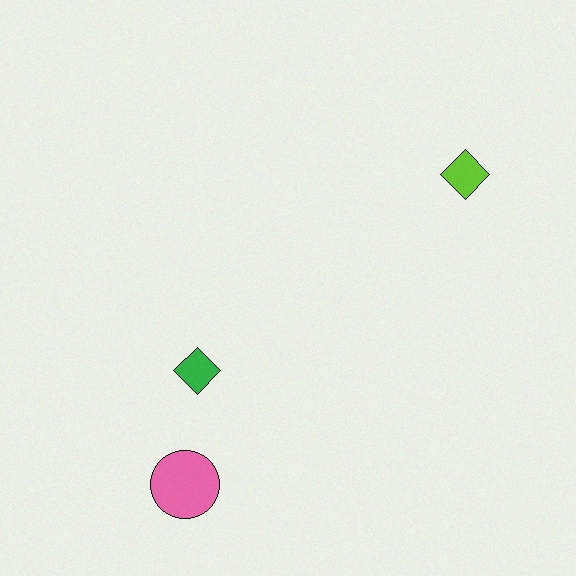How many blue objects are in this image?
There are no blue objects.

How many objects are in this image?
There are 3 objects.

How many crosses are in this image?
There are no crosses.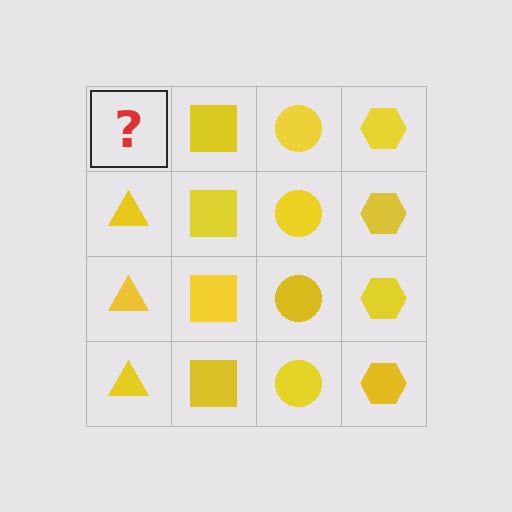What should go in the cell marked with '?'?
The missing cell should contain a yellow triangle.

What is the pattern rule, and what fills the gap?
The rule is that each column has a consistent shape. The gap should be filled with a yellow triangle.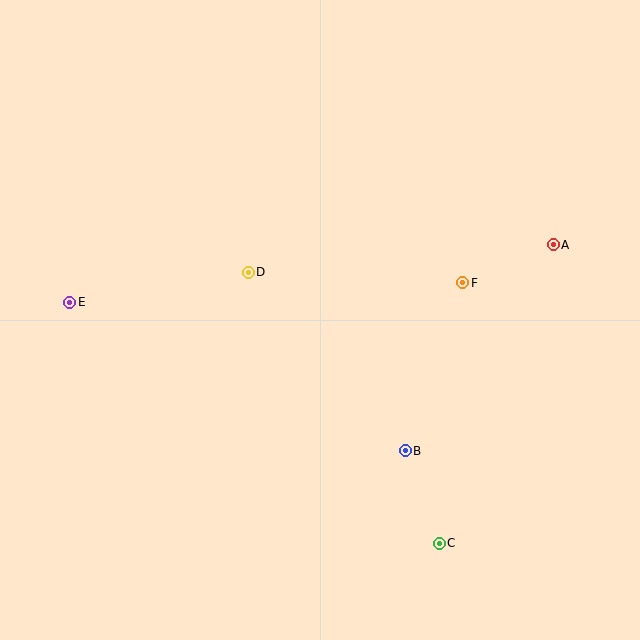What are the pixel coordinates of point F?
Point F is at (463, 283).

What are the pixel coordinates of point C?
Point C is at (439, 543).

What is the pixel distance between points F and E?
The distance between F and E is 394 pixels.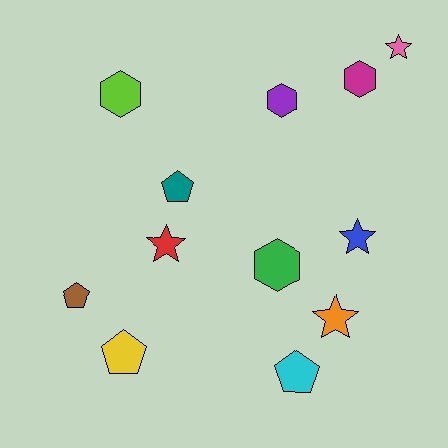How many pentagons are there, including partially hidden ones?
There are 4 pentagons.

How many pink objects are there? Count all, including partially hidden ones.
There is 1 pink object.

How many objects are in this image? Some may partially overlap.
There are 12 objects.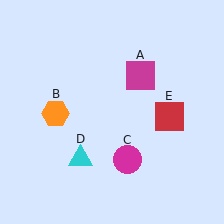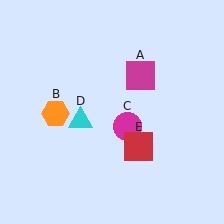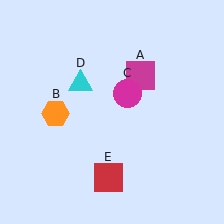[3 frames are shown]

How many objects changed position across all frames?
3 objects changed position: magenta circle (object C), cyan triangle (object D), red square (object E).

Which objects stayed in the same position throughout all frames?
Magenta square (object A) and orange hexagon (object B) remained stationary.